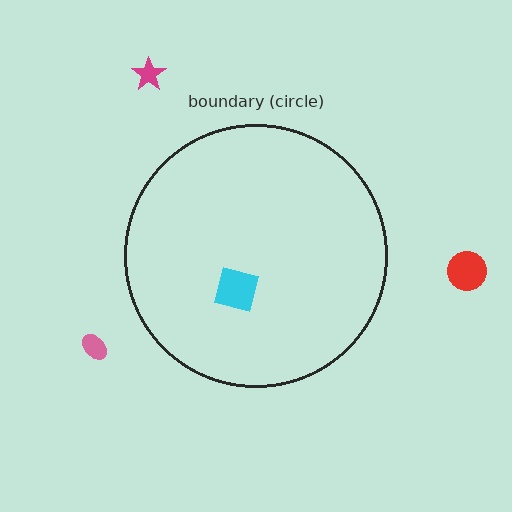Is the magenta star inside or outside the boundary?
Outside.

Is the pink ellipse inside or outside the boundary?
Outside.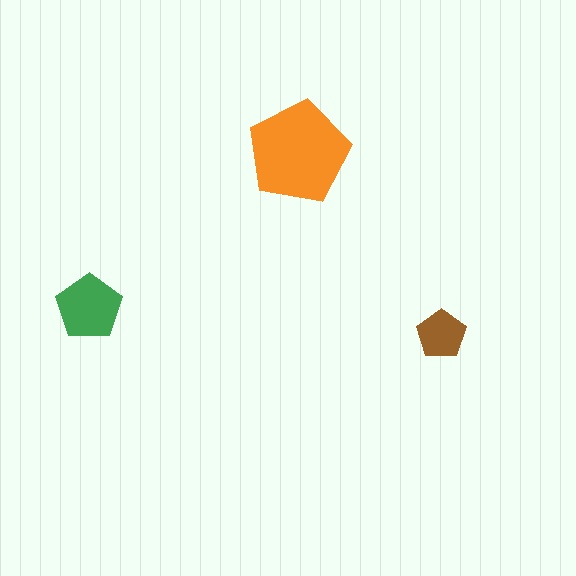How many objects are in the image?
There are 3 objects in the image.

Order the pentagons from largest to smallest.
the orange one, the green one, the brown one.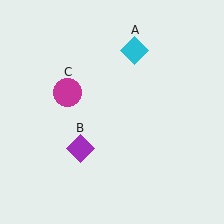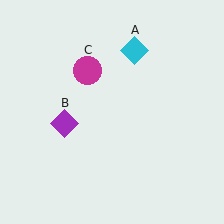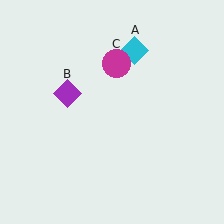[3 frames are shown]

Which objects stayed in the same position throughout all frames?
Cyan diamond (object A) remained stationary.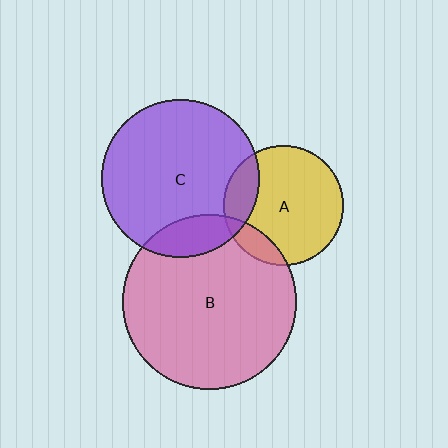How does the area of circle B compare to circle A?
Approximately 2.1 times.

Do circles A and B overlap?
Yes.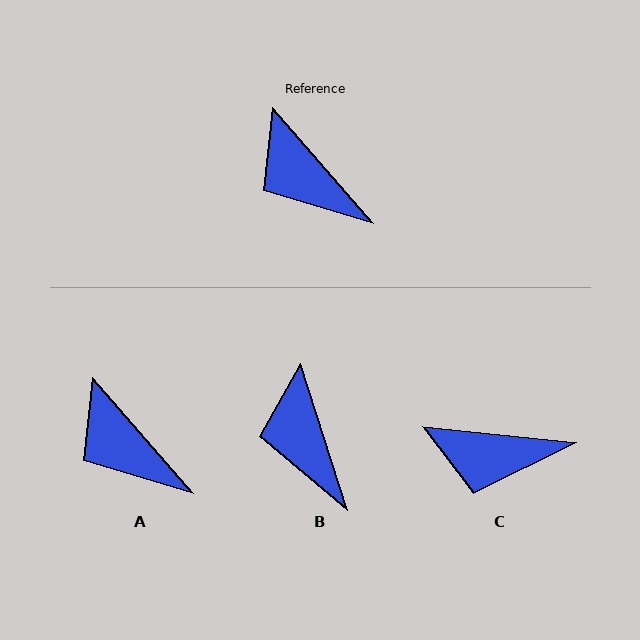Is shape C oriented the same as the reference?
No, it is off by about 43 degrees.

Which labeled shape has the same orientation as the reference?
A.